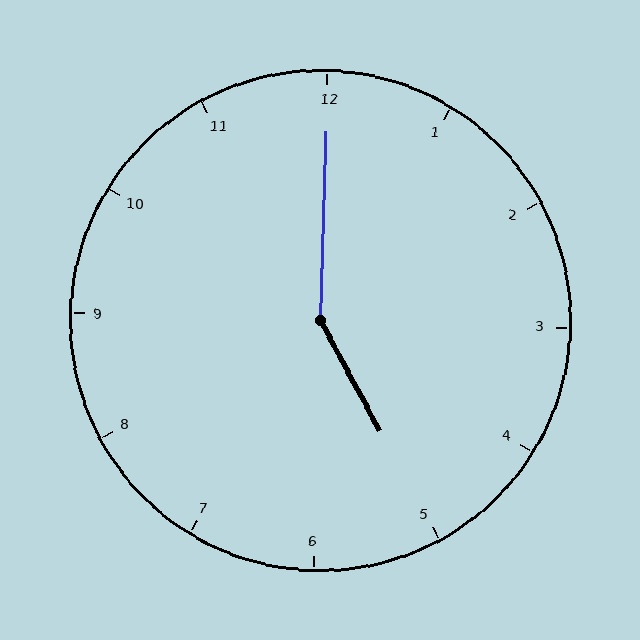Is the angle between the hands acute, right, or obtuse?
It is obtuse.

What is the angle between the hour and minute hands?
Approximately 150 degrees.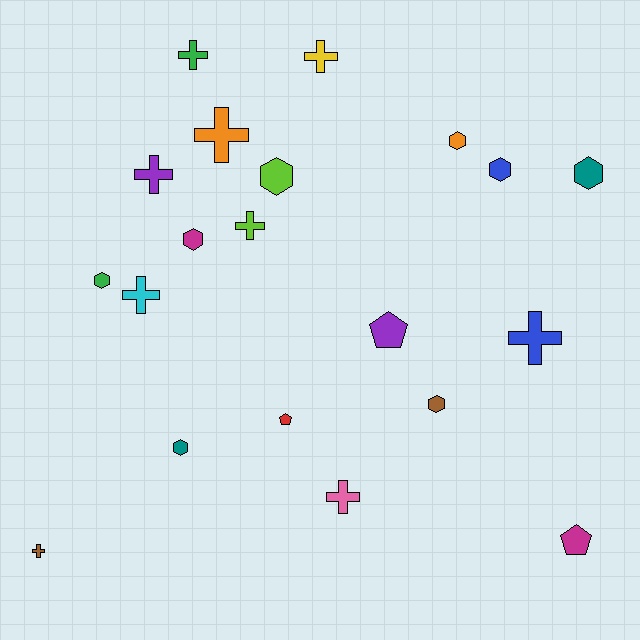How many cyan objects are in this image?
There is 1 cyan object.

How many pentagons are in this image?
There are 3 pentagons.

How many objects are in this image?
There are 20 objects.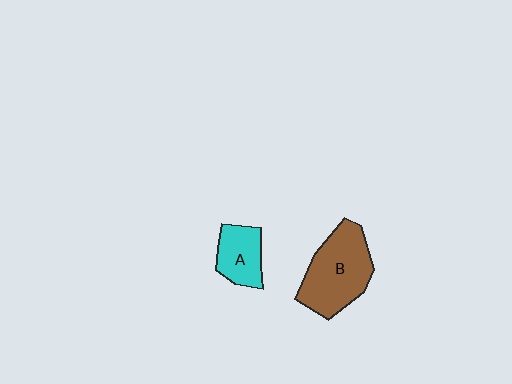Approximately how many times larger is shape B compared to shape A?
Approximately 1.9 times.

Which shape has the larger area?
Shape B (brown).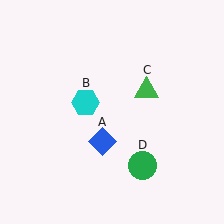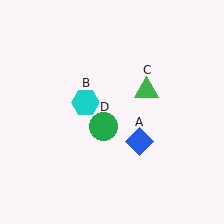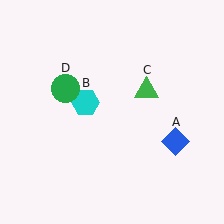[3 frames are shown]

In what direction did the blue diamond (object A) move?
The blue diamond (object A) moved right.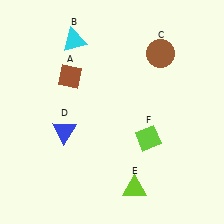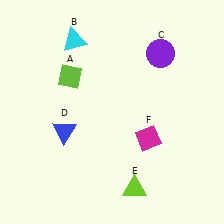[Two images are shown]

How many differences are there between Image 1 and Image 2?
There are 3 differences between the two images.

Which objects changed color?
A changed from brown to lime. C changed from brown to purple. F changed from lime to magenta.